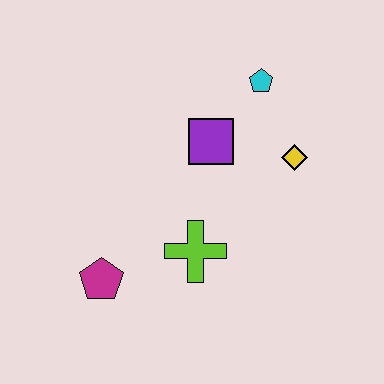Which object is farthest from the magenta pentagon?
The cyan pentagon is farthest from the magenta pentagon.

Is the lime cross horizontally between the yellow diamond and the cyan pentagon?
No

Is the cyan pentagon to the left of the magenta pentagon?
No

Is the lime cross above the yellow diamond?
No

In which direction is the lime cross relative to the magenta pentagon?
The lime cross is to the right of the magenta pentagon.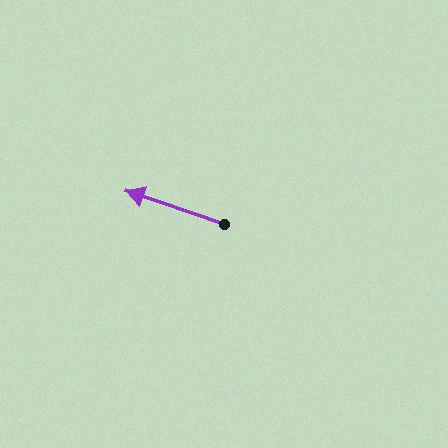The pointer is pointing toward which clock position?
Roughly 10 o'clock.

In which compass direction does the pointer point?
West.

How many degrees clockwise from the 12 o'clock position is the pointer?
Approximately 289 degrees.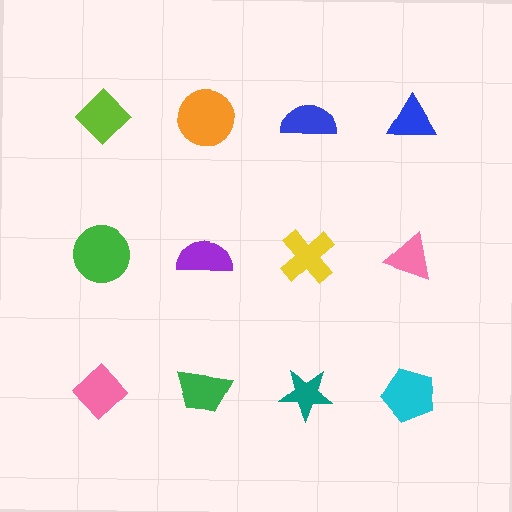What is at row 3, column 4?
A cyan pentagon.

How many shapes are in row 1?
4 shapes.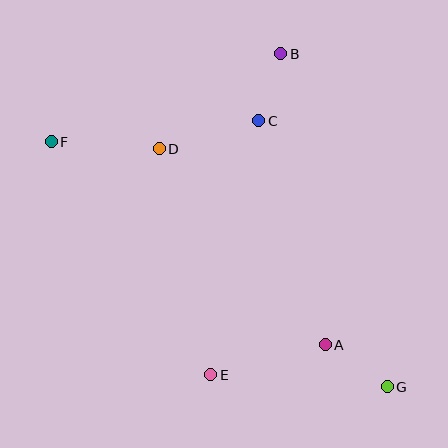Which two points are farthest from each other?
Points F and G are farthest from each other.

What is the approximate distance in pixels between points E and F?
The distance between E and F is approximately 282 pixels.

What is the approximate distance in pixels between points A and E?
The distance between A and E is approximately 118 pixels.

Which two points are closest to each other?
Points B and C are closest to each other.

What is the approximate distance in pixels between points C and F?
The distance between C and F is approximately 208 pixels.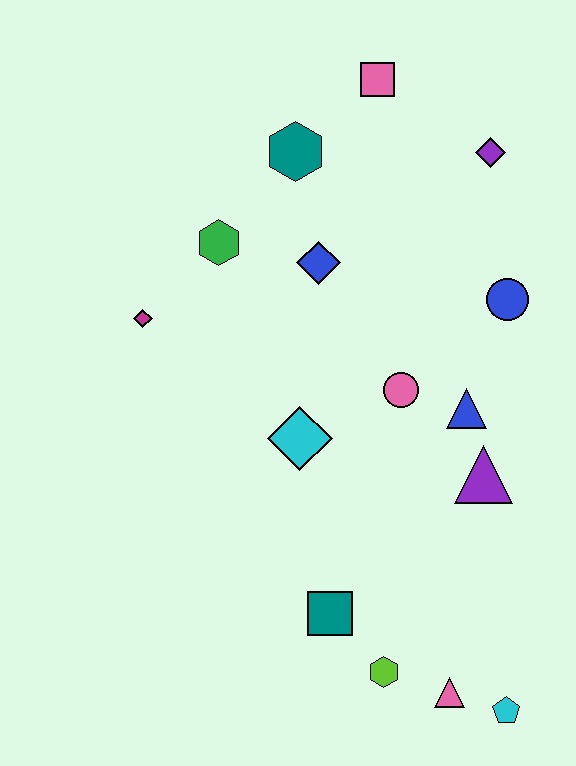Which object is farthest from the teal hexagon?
The cyan pentagon is farthest from the teal hexagon.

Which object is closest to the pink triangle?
The cyan pentagon is closest to the pink triangle.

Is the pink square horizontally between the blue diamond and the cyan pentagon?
Yes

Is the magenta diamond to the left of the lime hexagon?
Yes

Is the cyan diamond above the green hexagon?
No